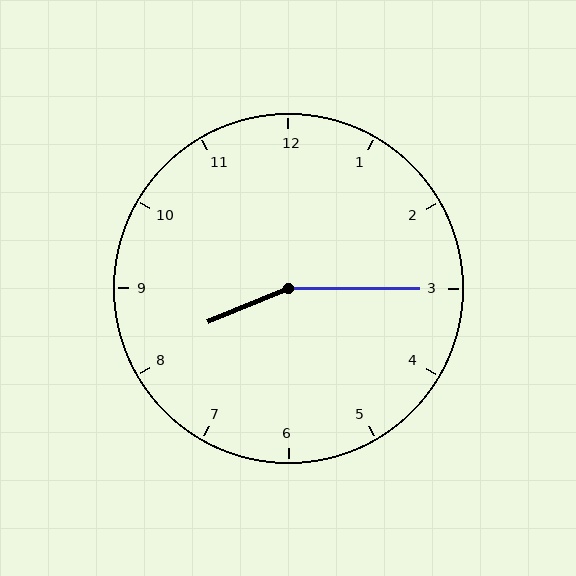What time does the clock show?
8:15.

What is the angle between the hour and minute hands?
Approximately 158 degrees.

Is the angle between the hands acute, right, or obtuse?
It is obtuse.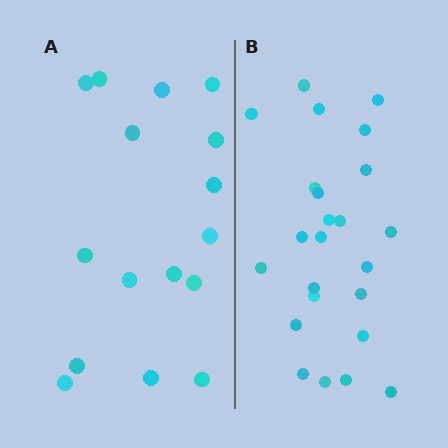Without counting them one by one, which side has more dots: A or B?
Region B (the right region) has more dots.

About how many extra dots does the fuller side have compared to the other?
Region B has roughly 8 or so more dots than region A.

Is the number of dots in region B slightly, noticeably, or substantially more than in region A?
Region B has substantially more. The ratio is roughly 1.5 to 1.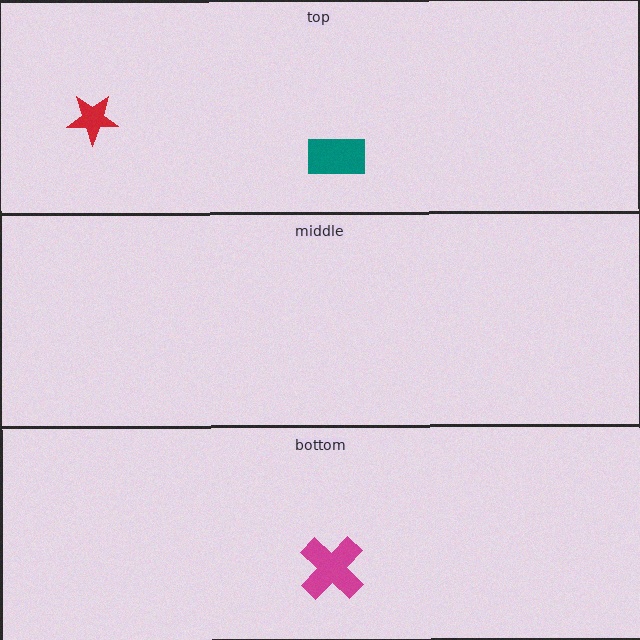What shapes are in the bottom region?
The magenta cross.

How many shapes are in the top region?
2.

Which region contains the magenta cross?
The bottom region.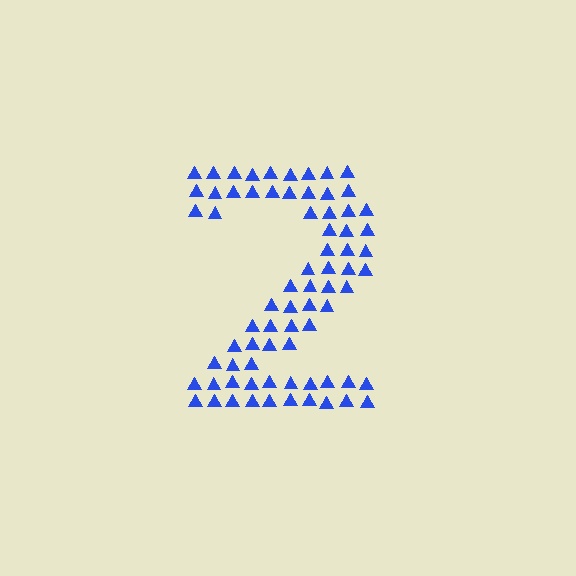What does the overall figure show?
The overall figure shows the digit 2.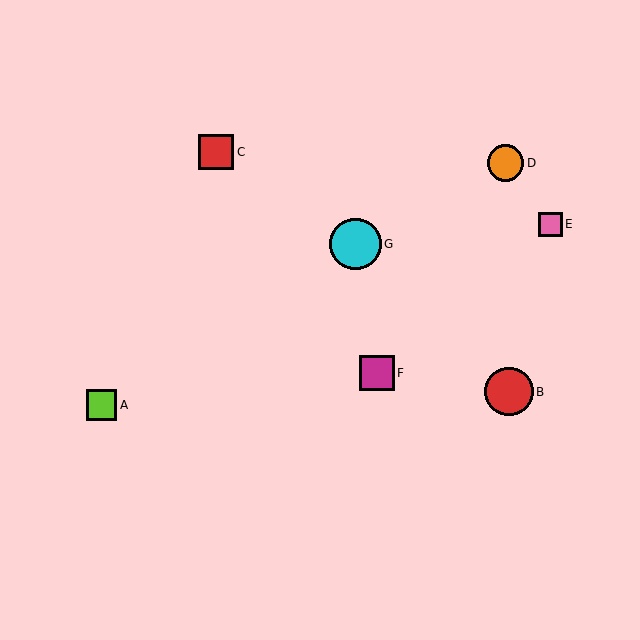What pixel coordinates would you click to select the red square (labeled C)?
Click at (216, 152) to select the red square C.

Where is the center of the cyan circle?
The center of the cyan circle is at (356, 244).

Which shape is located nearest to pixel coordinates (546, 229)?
The pink square (labeled E) at (550, 225) is nearest to that location.